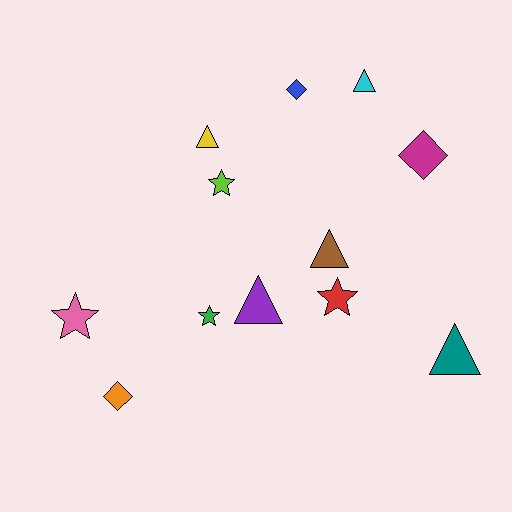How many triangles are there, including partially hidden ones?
There are 5 triangles.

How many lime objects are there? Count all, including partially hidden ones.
There is 1 lime object.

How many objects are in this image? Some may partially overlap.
There are 12 objects.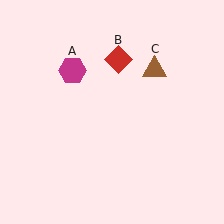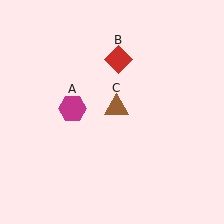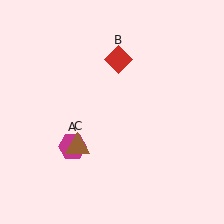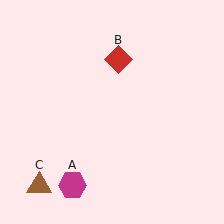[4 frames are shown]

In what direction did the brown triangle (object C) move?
The brown triangle (object C) moved down and to the left.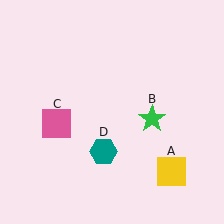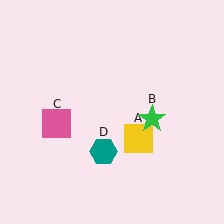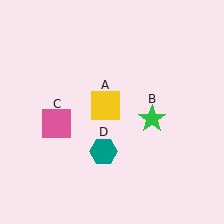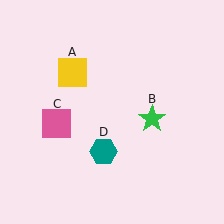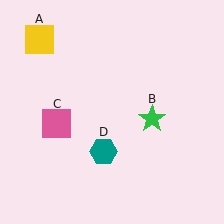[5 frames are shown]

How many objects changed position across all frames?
1 object changed position: yellow square (object A).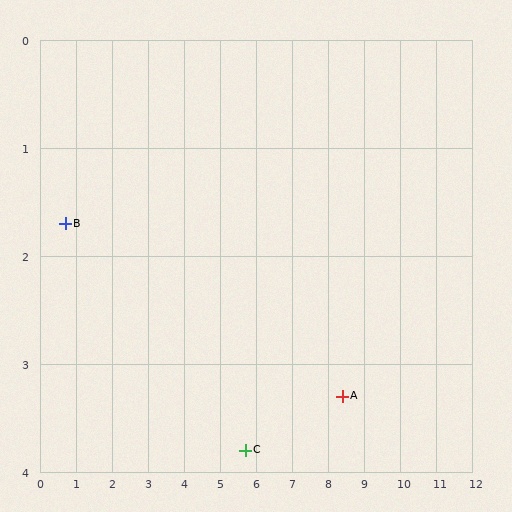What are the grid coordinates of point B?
Point B is at approximately (0.7, 1.7).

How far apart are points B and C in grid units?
Points B and C are about 5.4 grid units apart.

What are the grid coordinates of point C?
Point C is at approximately (5.7, 3.8).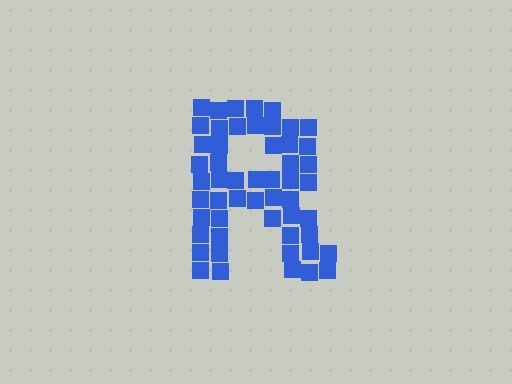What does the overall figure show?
The overall figure shows the letter R.